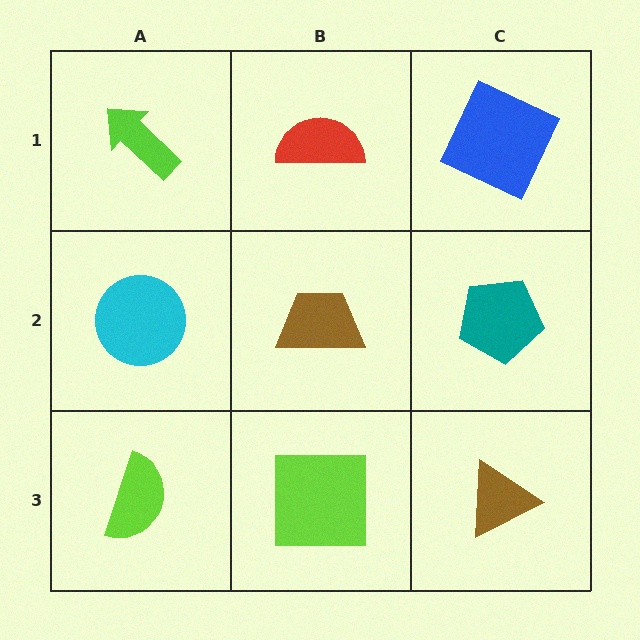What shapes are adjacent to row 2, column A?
A lime arrow (row 1, column A), a lime semicircle (row 3, column A), a brown trapezoid (row 2, column B).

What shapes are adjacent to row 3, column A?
A cyan circle (row 2, column A), a lime square (row 3, column B).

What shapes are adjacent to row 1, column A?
A cyan circle (row 2, column A), a red semicircle (row 1, column B).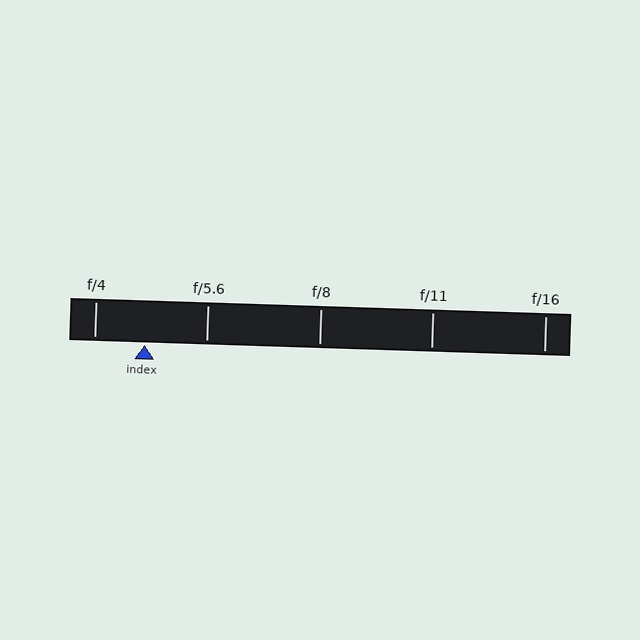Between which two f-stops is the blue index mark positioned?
The index mark is between f/4 and f/5.6.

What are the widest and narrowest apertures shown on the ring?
The widest aperture shown is f/4 and the narrowest is f/16.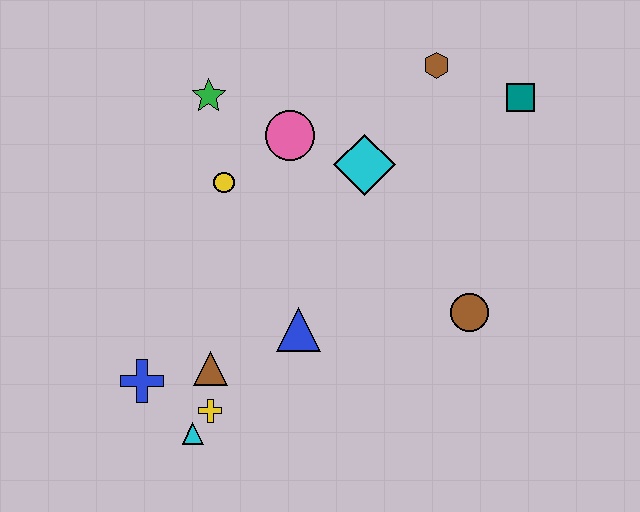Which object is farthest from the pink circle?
The cyan triangle is farthest from the pink circle.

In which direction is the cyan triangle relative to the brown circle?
The cyan triangle is to the left of the brown circle.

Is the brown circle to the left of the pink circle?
No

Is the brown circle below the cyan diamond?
Yes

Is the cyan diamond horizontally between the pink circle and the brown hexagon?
Yes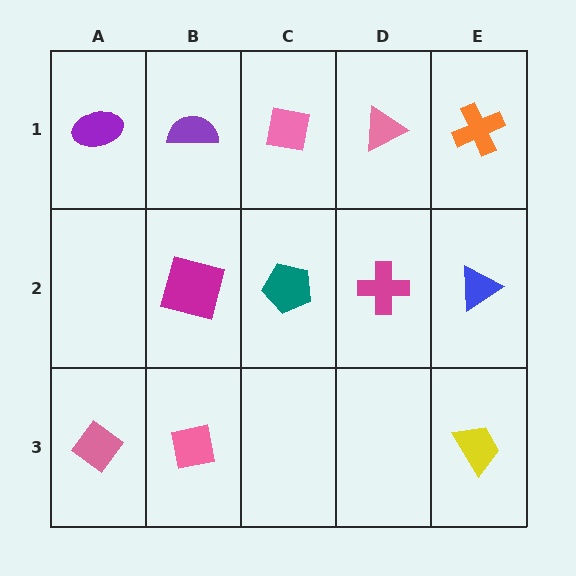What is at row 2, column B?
A magenta square.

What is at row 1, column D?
A pink triangle.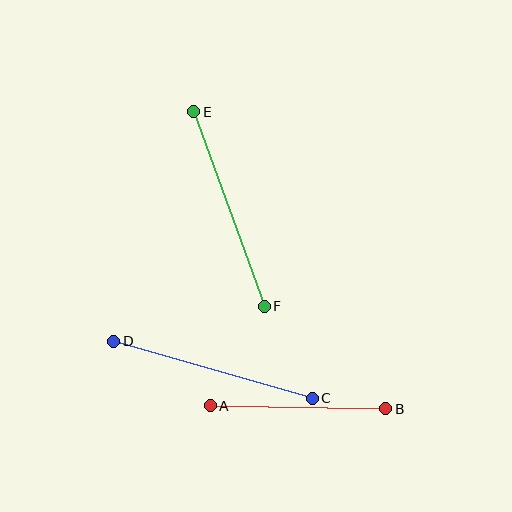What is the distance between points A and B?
The distance is approximately 176 pixels.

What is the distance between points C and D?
The distance is approximately 207 pixels.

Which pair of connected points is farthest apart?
Points C and D are farthest apart.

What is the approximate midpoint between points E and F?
The midpoint is at approximately (229, 209) pixels.